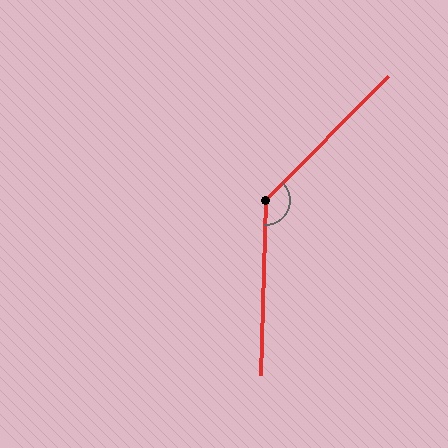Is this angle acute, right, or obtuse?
It is obtuse.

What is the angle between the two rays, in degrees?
Approximately 137 degrees.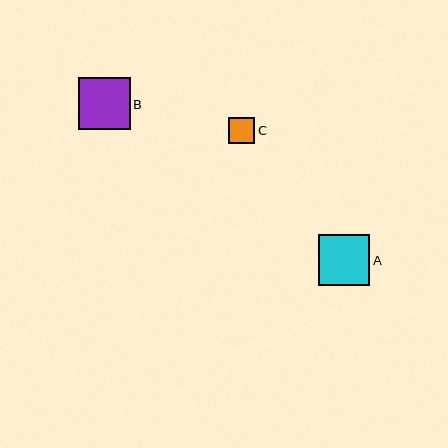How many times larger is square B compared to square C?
Square B is approximately 2.0 times the size of square C.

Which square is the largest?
Square B is the largest with a size of approximately 52 pixels.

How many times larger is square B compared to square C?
Square B is approximately 2.0 times the size of square C.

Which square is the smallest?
Square C is the smallest with a size of approximately 26 pixels.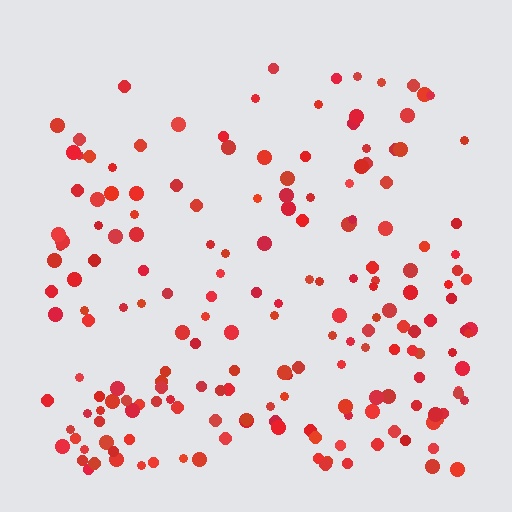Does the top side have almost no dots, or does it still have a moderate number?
Still a moderate number, just noticeably fewer than the bottom.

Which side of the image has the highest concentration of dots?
The bottom.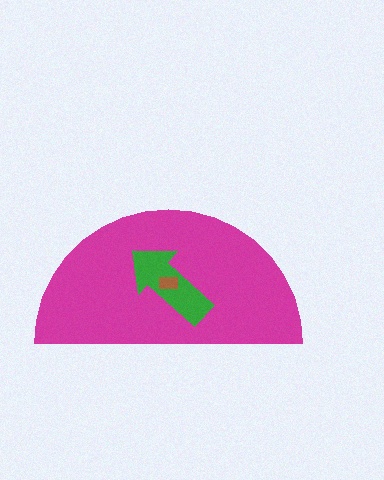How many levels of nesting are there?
3.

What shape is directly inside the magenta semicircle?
The green arrow.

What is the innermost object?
The brown rectangle.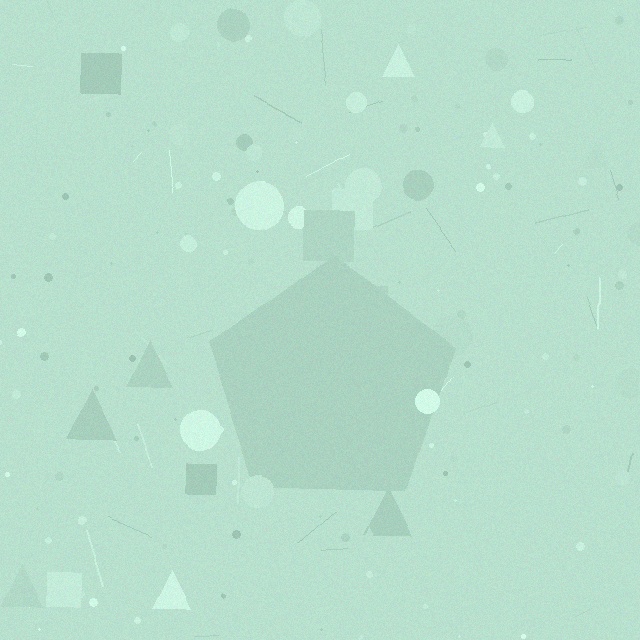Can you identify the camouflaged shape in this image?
The camouflaged shape is a pentagon.